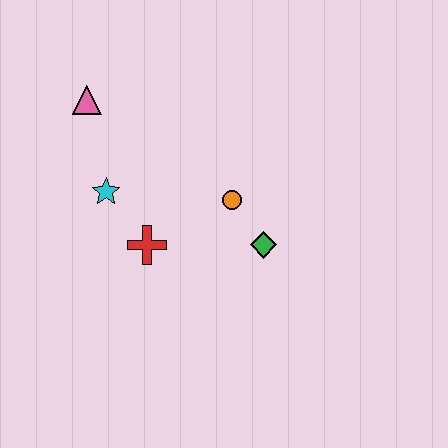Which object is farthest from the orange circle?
The pink triangle is farthest from the orange circle.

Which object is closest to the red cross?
The cyan star is closest to the red cross.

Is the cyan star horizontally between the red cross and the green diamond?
No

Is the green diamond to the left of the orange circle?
No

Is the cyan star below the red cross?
No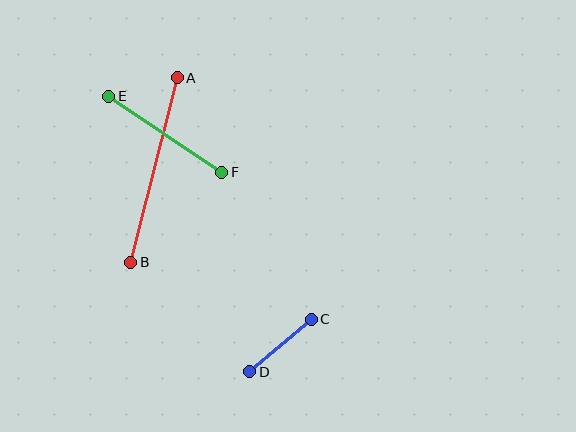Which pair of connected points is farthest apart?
Points A and B are farthest apart.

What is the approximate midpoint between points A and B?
The midpoint is at approximately (154, 170) pixels.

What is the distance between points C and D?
The distance is approximately 81 pixels.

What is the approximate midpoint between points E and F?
The midpoint is at approximately (165, 134) pixels.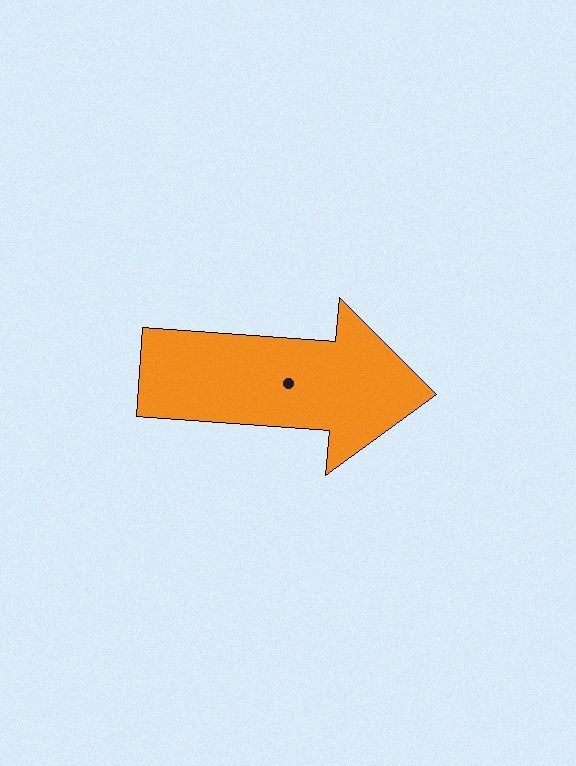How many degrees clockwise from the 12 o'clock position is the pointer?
Approximately 94 degrees.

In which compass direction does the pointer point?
East.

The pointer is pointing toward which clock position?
Roughly 3 o'clock.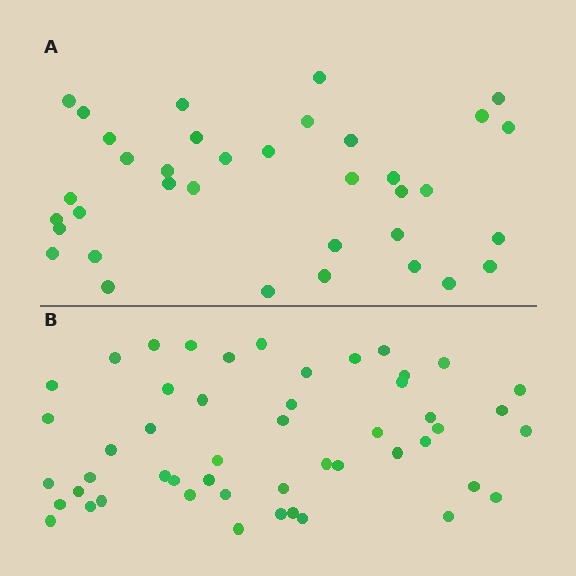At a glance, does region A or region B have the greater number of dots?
Region B (the bottom region) has more dots.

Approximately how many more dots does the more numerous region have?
Region B has approximately 15 more dots than region A.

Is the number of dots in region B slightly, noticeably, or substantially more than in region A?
Region B has noticeably more, but not dramatically so. The ratio is roughly 1.4 to 1.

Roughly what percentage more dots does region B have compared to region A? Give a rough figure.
About 40% more.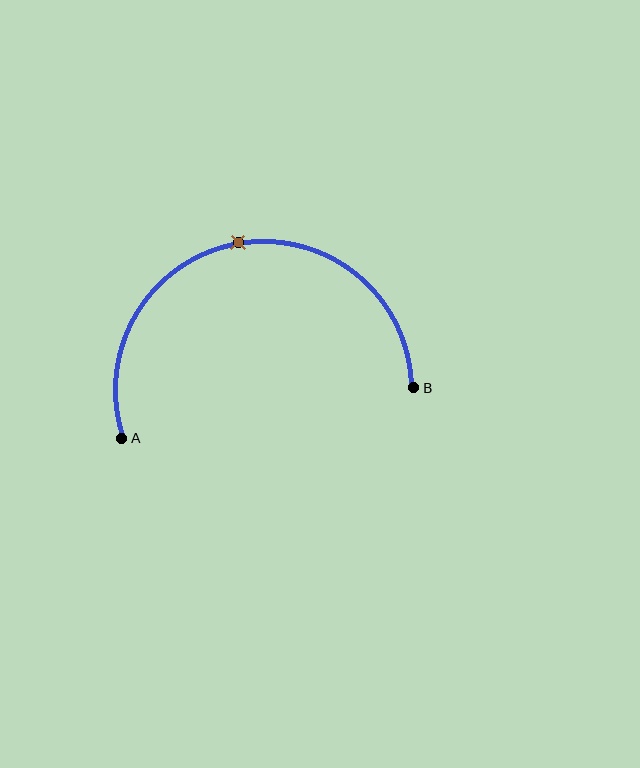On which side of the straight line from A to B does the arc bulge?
The arc bulges above the straight line connecting A and B.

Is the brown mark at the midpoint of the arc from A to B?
Yes. The brown mark lies on the arc at equal arc-length from both A and B — it is the arc midpoint.